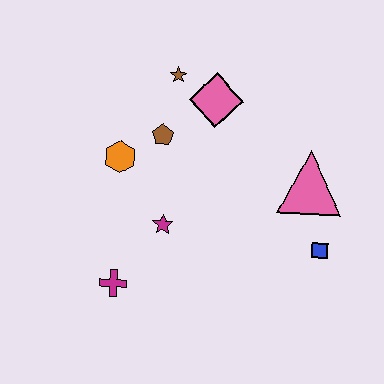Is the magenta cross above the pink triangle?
No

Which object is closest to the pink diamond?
The brown star is closest to the pink diamond.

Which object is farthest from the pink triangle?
The magenta cross is farthest from the pink triangle.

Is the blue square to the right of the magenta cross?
Yes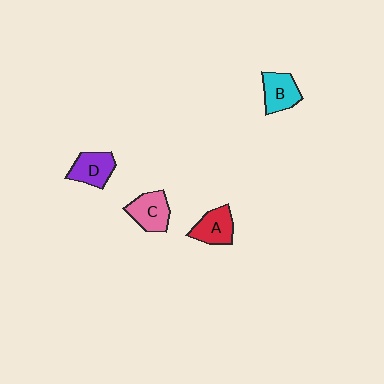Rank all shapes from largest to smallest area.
From largest to smallest: C (pink), A (red), D (purple), B (cyan).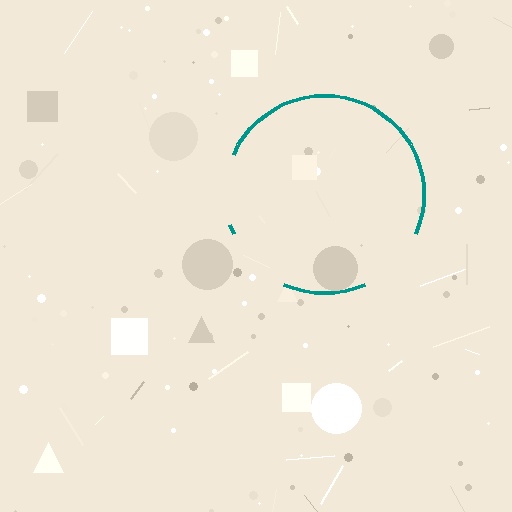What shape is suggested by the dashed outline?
The dashed outline suggests a circle.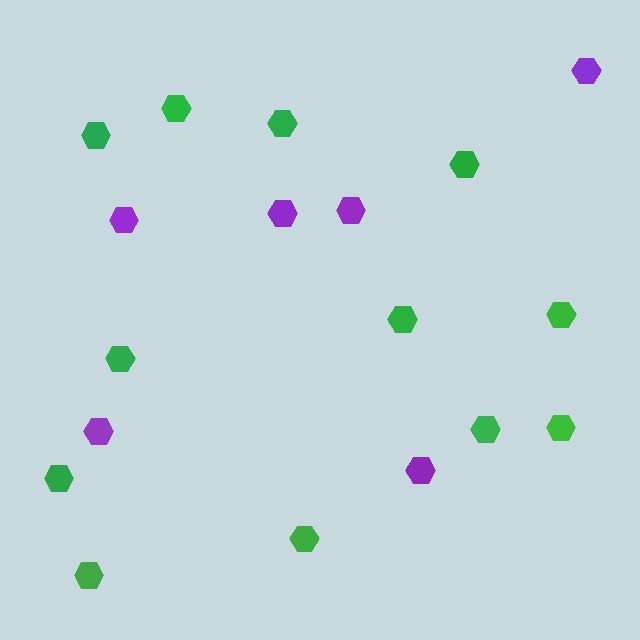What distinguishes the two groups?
There are 2 groups: one group of purple hexagons (6) and one group of green hexagons (12).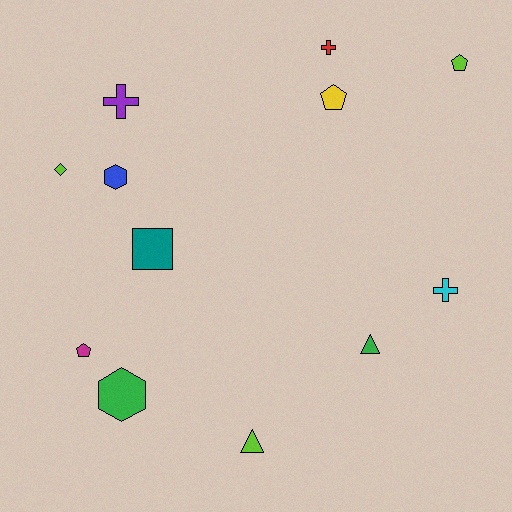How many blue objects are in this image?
There is 1 blue object.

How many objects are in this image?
There are 12 objects.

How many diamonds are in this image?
There is 1 diamond.